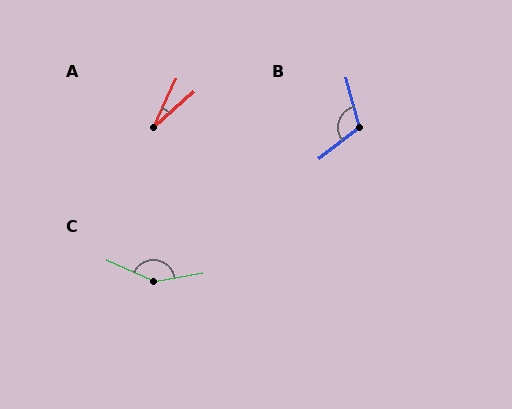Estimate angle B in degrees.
Approximately 112 degrees.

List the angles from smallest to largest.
A (24°), B (112°), C (145°).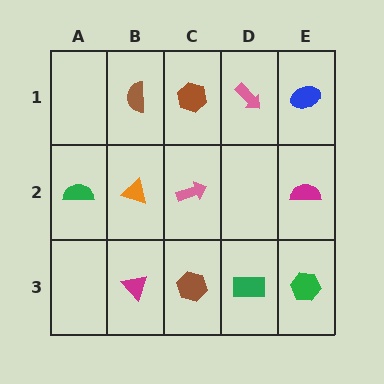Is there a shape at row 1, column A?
No, that cell is empty.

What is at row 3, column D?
A green rectangle.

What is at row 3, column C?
A brown hexagon.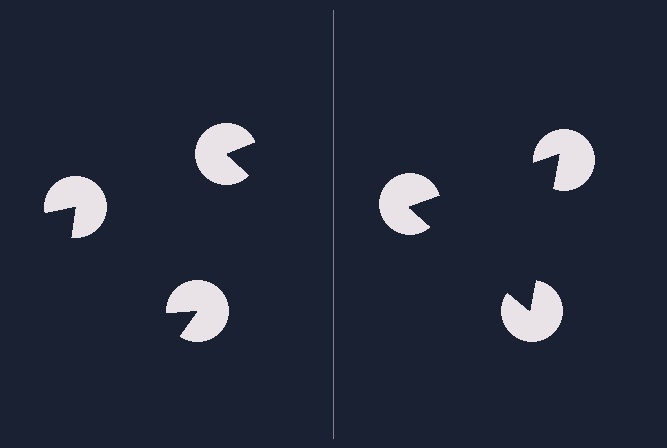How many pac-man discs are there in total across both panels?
6 — 3 on each side.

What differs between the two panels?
The pac-man discs are positioned identically on both sides; only the wedge orientations differ. On the right they align to a triangle; on the left they are misaligned.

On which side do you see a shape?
An illusory triangle appears on the right side. On the left side the wedge cuts are rotated, so no coherent shape forms.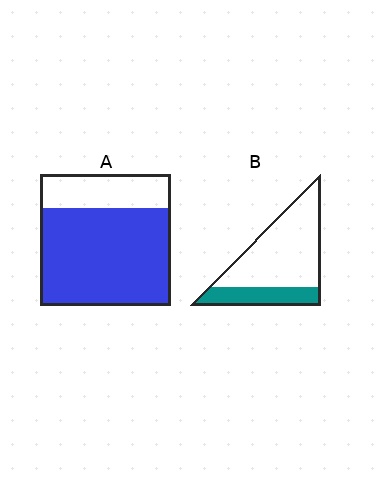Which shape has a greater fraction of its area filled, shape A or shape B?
Shape A.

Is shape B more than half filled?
No.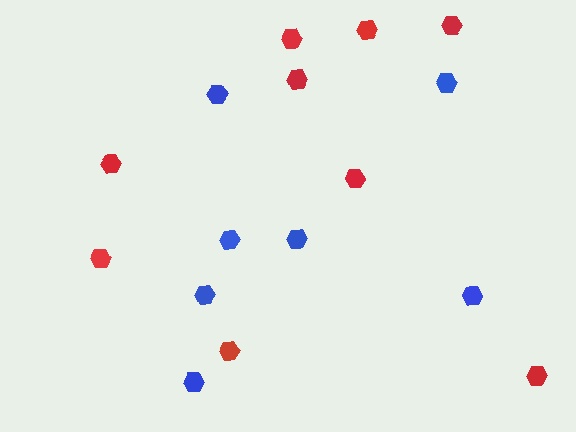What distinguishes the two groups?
There are 2 groups: one group of blue hexagons (7) and one group of red hexagons (9).